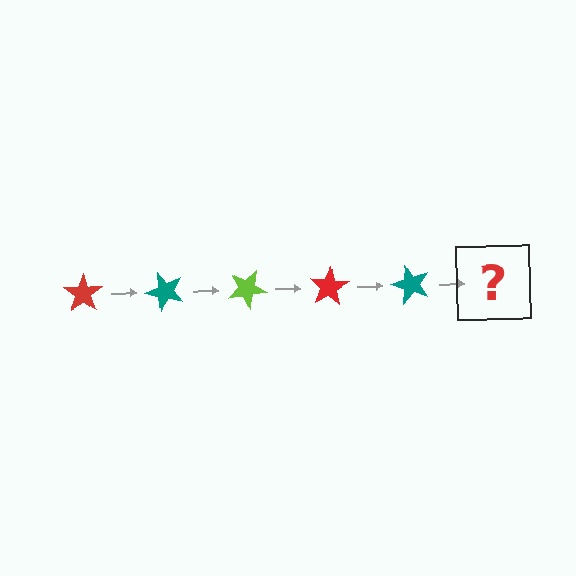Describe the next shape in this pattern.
It should be a lime star, rotated 250 degrees from the start.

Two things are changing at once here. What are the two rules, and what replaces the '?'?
The two rules are that it rotates 50 degrees each step and the color cycles through red, teal, and lime. The '?' should be a lime star, rotated 250 degrees from the start.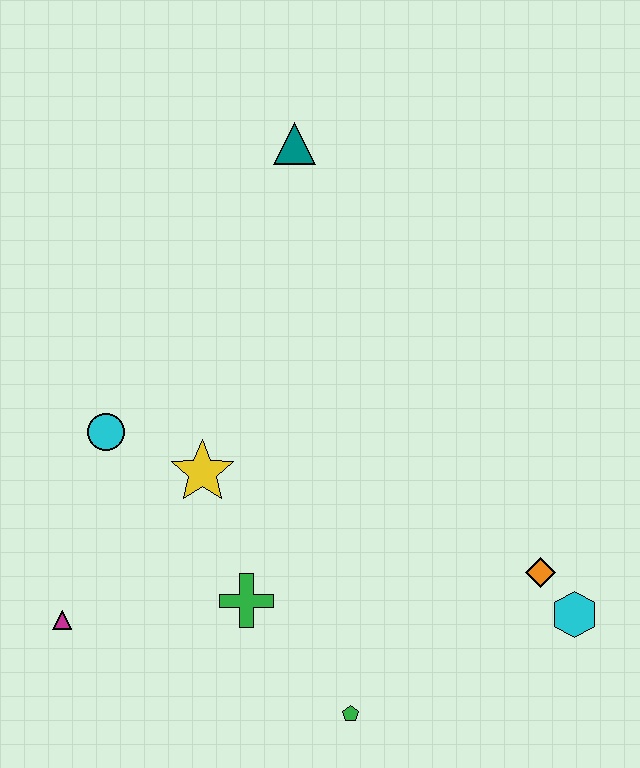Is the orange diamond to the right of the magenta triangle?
Yes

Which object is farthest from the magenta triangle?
The teal triangle is farthest from the magenta triangle.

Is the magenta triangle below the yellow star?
Yes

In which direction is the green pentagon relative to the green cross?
The green pentagon is below the green cross.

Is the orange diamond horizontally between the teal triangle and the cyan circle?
No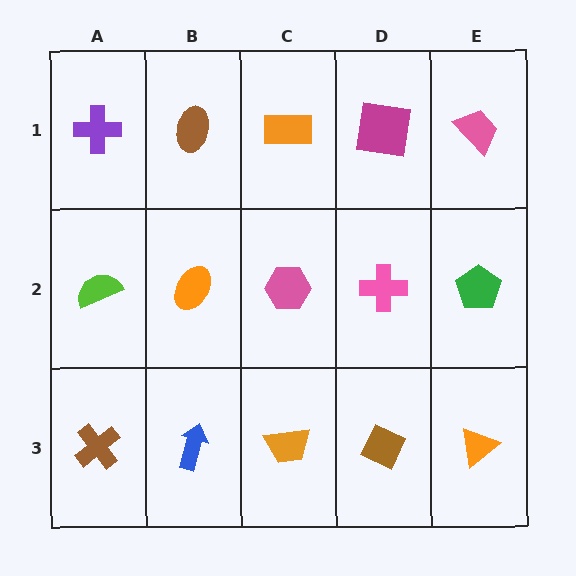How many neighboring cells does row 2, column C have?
4.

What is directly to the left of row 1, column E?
A magenta square.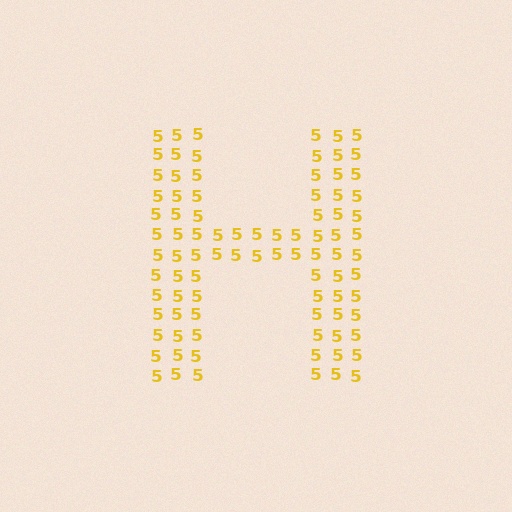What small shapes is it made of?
It is made of small digit 5's.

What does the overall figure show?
The overall figure shows the letter H.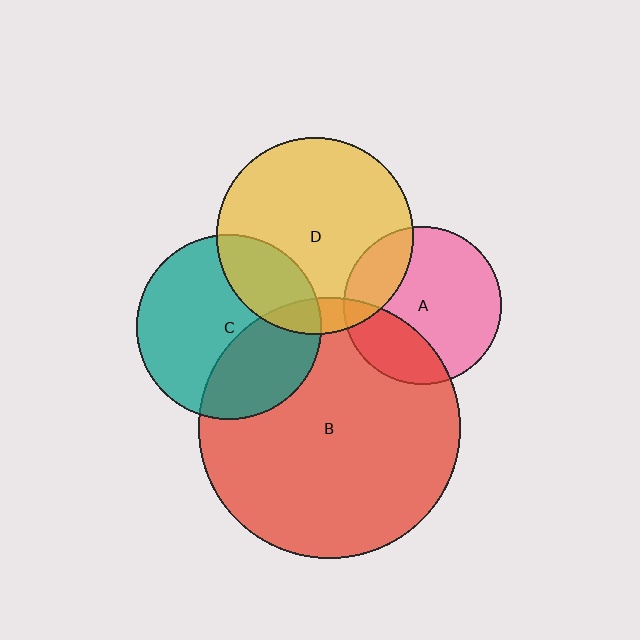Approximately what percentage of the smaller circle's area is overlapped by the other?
Approximately 10%.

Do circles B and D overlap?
Yes.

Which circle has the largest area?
Circle B (red).